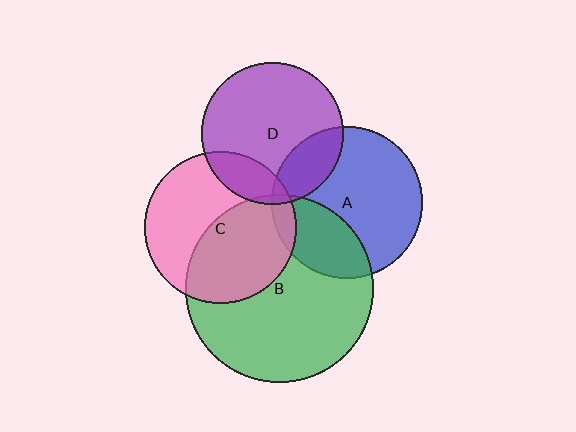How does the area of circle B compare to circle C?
Approximately 1.5 times.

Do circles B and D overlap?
Yes.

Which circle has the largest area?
Circle B (green).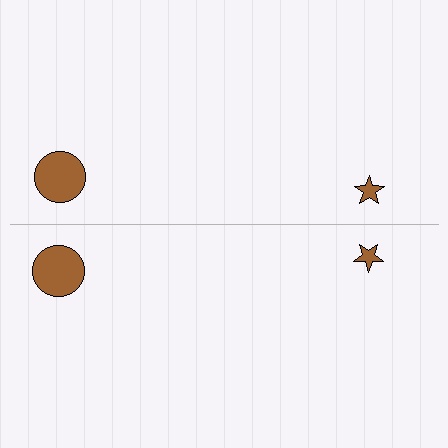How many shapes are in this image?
There are 4 shapes in this image.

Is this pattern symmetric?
Yes, this pattern has bilateral (reflection) symmetry.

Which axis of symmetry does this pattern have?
The pattern has a horizontal axis of symmetry running through the center of the image.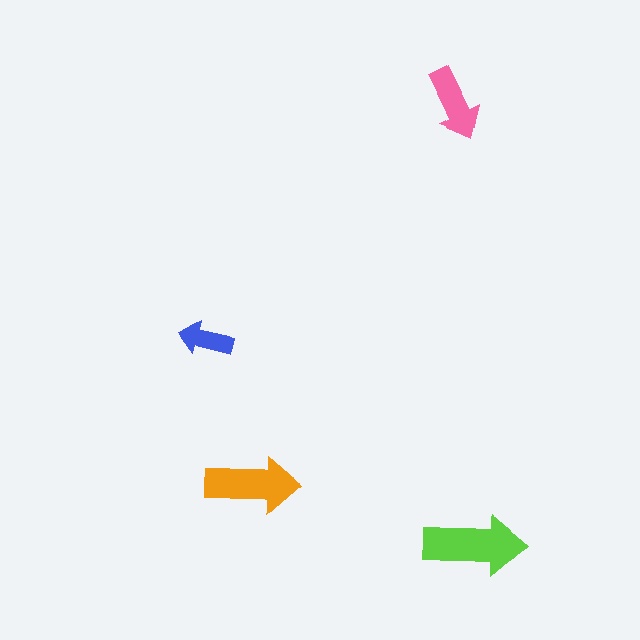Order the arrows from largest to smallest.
the lime one, the orange one, the pink one, the blue one.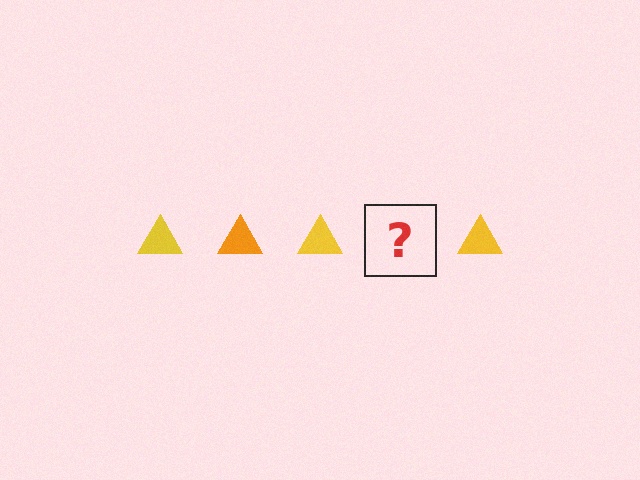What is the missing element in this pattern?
The missing element is an orange triangle.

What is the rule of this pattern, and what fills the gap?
The rule is that the pattern cycles through yellow, orange triangles. The gap should be filled with an orange triangle.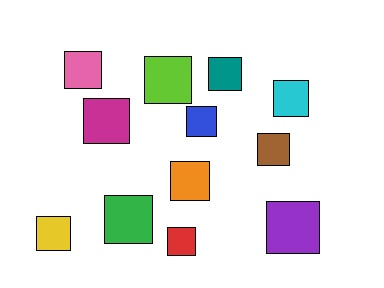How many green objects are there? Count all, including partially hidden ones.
There is 1 green object.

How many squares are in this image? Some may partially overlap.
There are 12 squares.